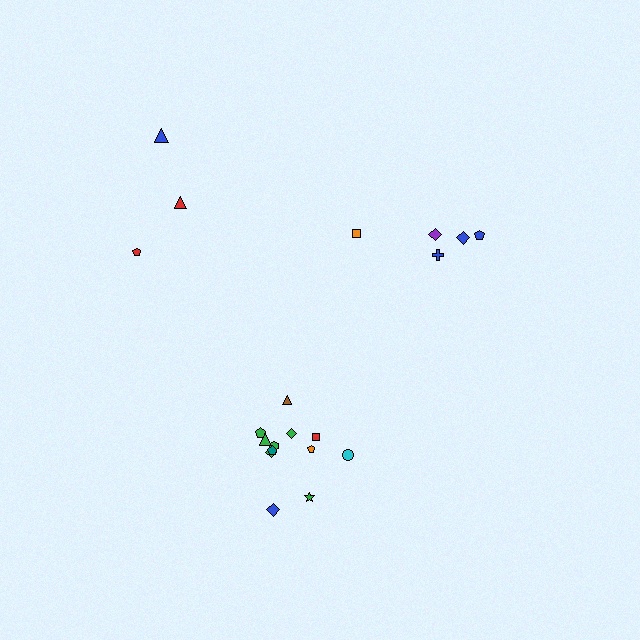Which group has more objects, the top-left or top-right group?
The top-right group.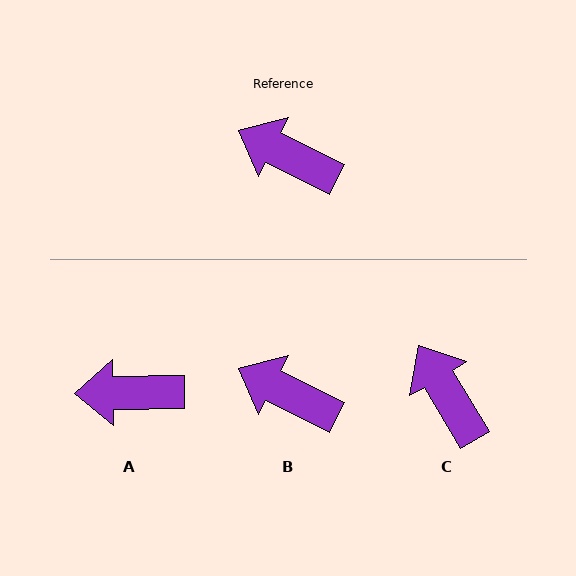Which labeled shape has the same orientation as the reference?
B.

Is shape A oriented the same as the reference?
No, it is off by about 27 degrees.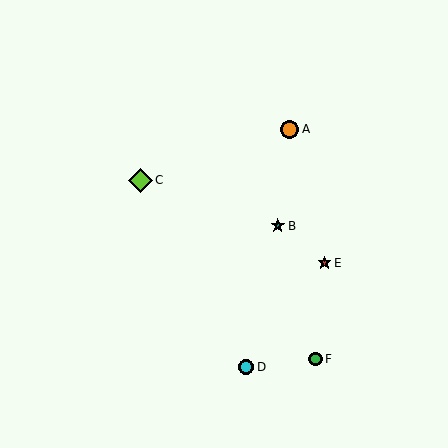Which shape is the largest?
The lime diamond (labeled C) is the largest.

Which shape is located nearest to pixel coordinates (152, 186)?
The lime diamond (labeled C) at (140, 180) is nearest to that location.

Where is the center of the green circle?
The center of the green circle is at (316, 359).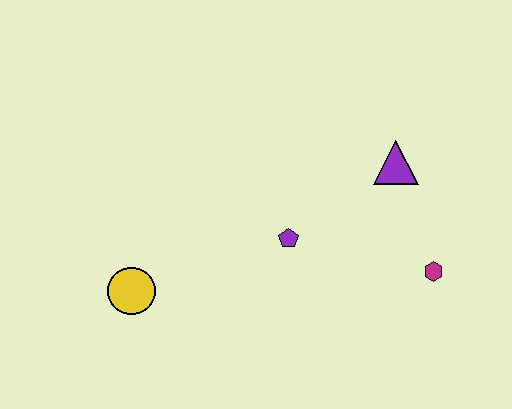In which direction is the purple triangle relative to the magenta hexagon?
The purple triangle is above the magenta hexagon.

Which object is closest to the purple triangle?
The magenta hexagon is closest to the purple triangle.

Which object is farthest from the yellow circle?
The magenta hexagon is farthest from the yellow circle.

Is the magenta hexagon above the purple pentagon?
No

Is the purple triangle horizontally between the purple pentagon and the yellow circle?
No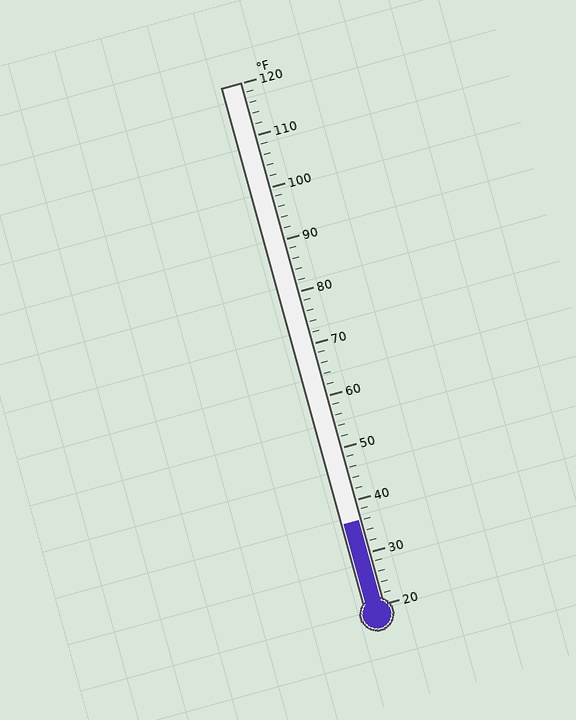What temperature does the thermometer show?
The thermometer shows approximately 36°F.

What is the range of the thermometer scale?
The thermometer scale ranges from 20°F to 120°F.